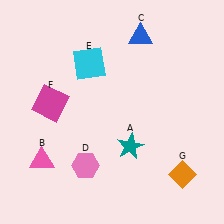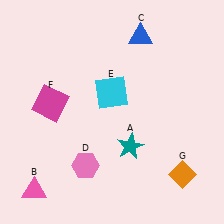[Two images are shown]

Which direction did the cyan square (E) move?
The cyan square (E) moved down.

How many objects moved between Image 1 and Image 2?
2 objects moved between the two images.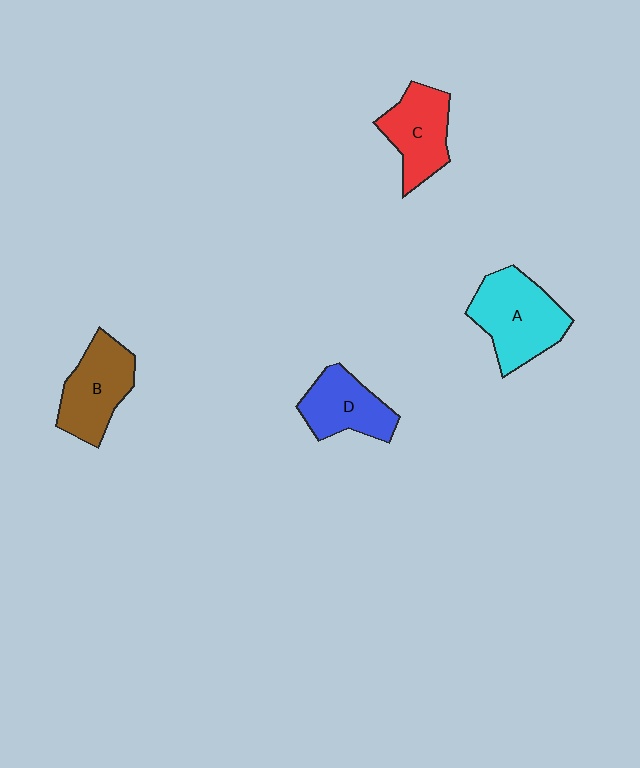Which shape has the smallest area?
Shape D (blue).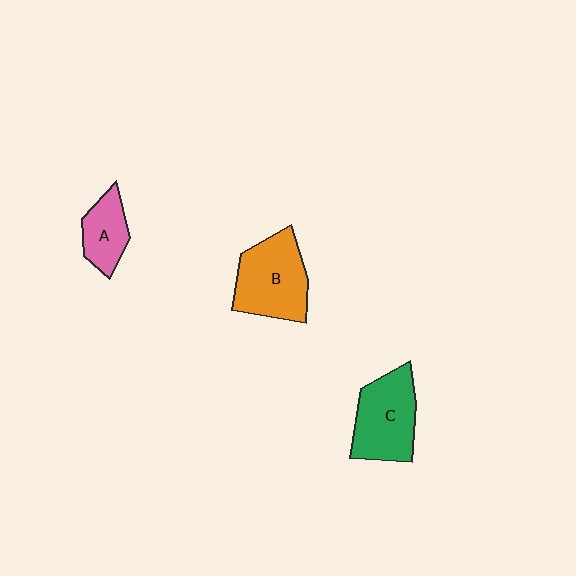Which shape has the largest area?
Shape B (orange).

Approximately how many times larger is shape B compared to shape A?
Approximately 1.8 times.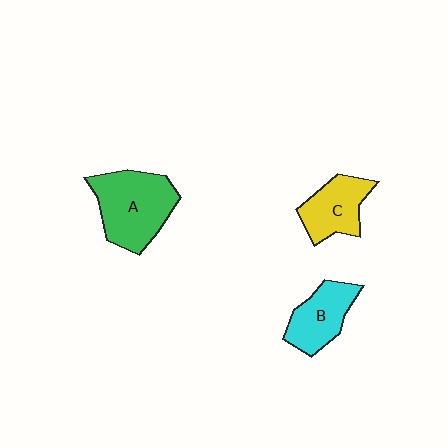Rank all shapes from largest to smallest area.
From largest to smallest: A (green), B (cyan), C (yellow).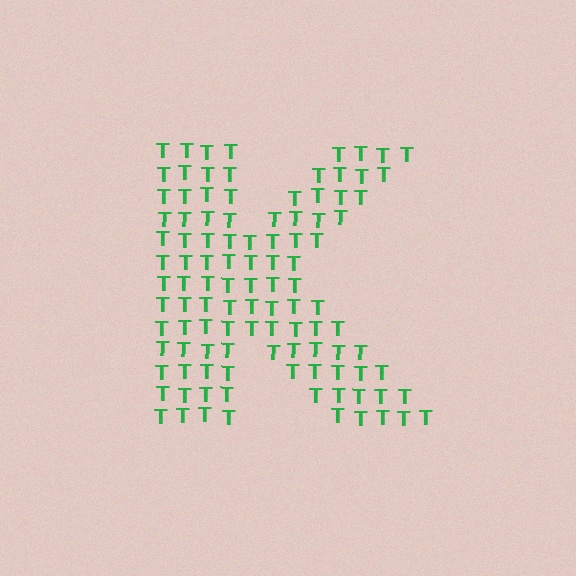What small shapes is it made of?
It is made of small letter T's.